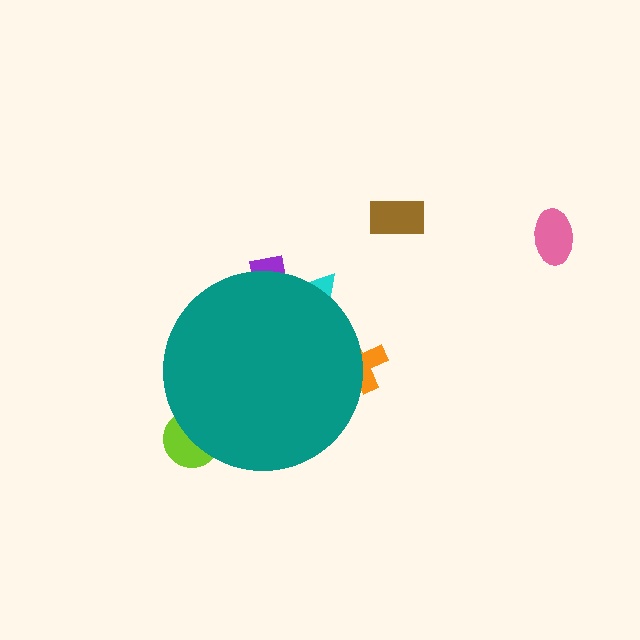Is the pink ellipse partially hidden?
No, the pink ellipse is fully visible.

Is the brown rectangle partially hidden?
No, the brown rectangle is fully visible.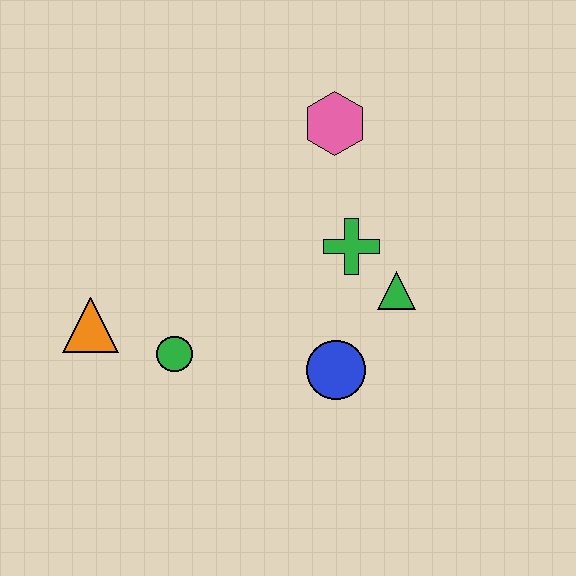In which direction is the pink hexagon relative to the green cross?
The pink hexagon is above the green cross.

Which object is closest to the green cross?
The green triangle is closest to the green cross.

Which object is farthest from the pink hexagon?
The orange triangle is farthest from the pink hexagon.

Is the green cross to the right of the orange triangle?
Yes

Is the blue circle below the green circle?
Yes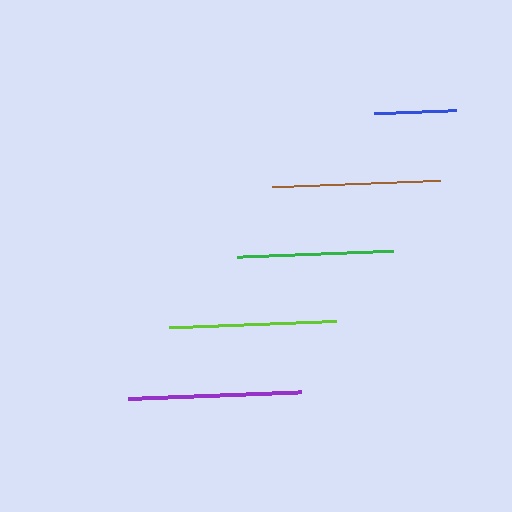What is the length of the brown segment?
The brown segment is approximately 168 pixels long.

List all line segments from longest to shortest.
From longest to shortest: purple, brown, lime, green, blue.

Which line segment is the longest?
The purple line is the longest at approximately 172 pixels.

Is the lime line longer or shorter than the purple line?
The purple line is longer than the lime line.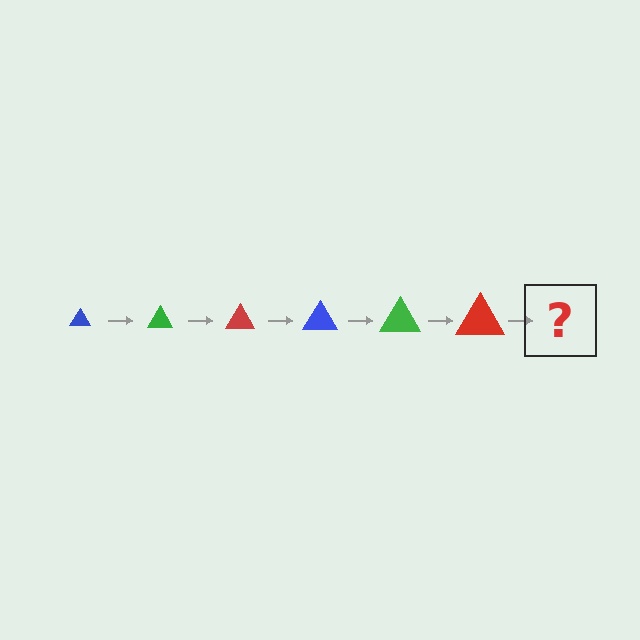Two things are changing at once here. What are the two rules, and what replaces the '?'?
The two rules are that the triangle grows larger each step and the color cycles through blue, green, and red. The '?' should be a blue triangle, larger than the previous one.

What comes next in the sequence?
The next element should be a blue triangle, larger than the previous one.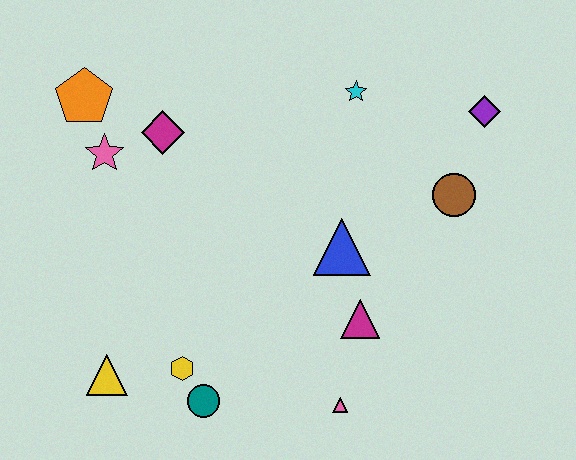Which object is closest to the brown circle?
The purple diamond is closest to the brown circle.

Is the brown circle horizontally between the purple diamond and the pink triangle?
Yes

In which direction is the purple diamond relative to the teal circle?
The purple diamond is above the teal circle.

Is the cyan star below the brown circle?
No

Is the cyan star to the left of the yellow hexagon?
No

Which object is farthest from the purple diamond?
The yellow triangle is farthest from the purple diamond.